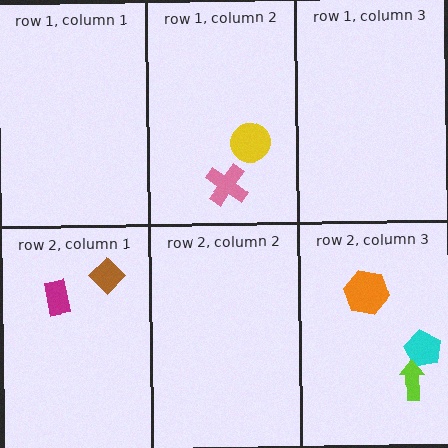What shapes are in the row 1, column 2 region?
The pink cross, the yellow circle.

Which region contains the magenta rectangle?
The row 2, column 1 region.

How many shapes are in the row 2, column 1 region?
2.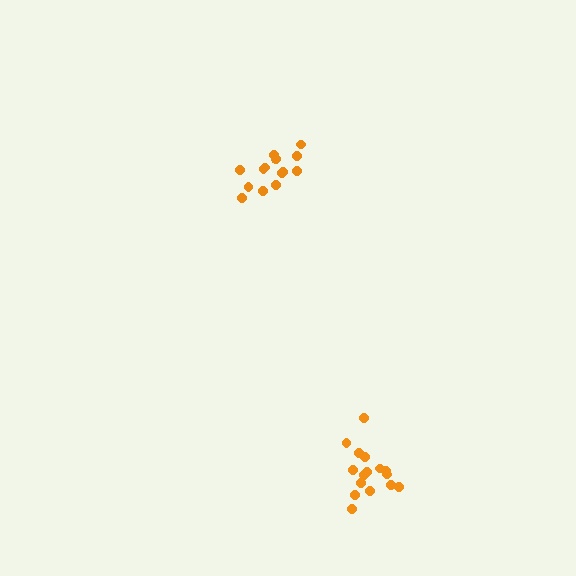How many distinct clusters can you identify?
There are 2 distinct clusters.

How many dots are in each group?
Group 1: 16 dots, Group 2: 15 dots (31 total).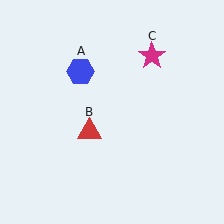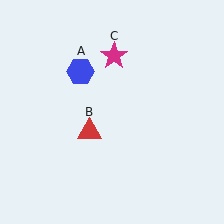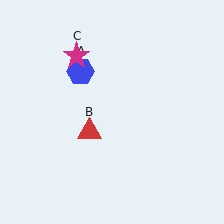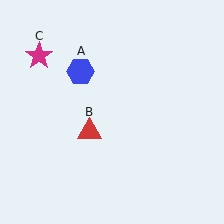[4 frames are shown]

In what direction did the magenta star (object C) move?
The magenta star (object C) moved left.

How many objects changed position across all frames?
1 object changed position: magenta star (object C).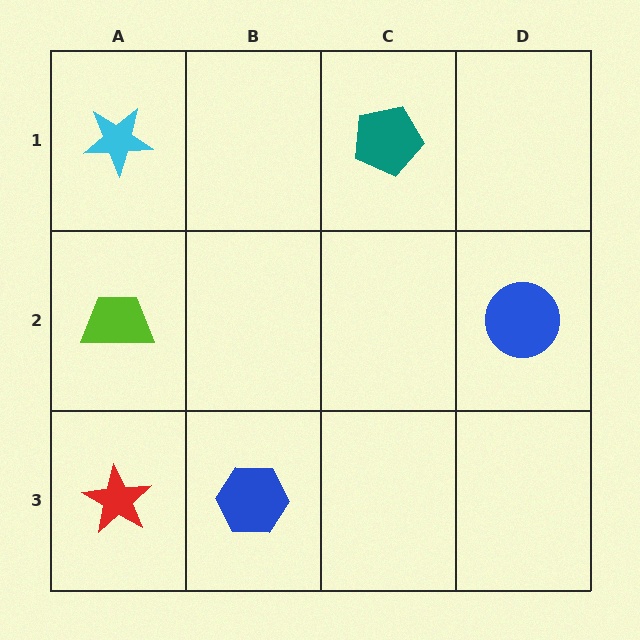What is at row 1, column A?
A cyan star.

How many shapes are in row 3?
2 shapes.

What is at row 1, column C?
A teal pentagon.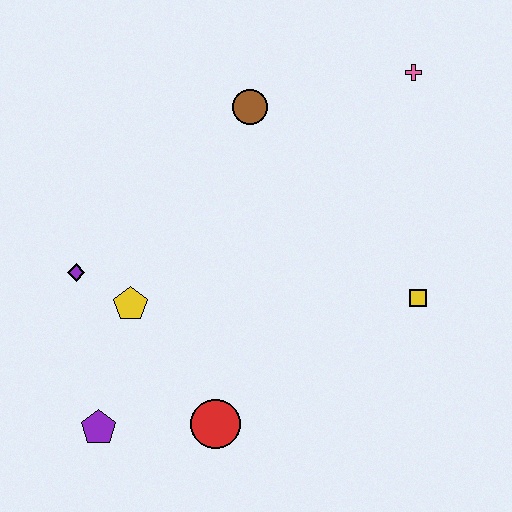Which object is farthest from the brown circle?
The purple pentagon is farthest from the brown circle.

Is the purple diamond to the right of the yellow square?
No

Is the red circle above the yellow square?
No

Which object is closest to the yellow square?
The pink cross is closest to the yellow square.